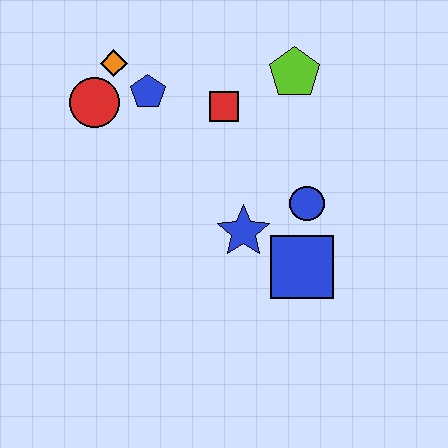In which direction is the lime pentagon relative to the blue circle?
The lime pentagon is above the blue circle.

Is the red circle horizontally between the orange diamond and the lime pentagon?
No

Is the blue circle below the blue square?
No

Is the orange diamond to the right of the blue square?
No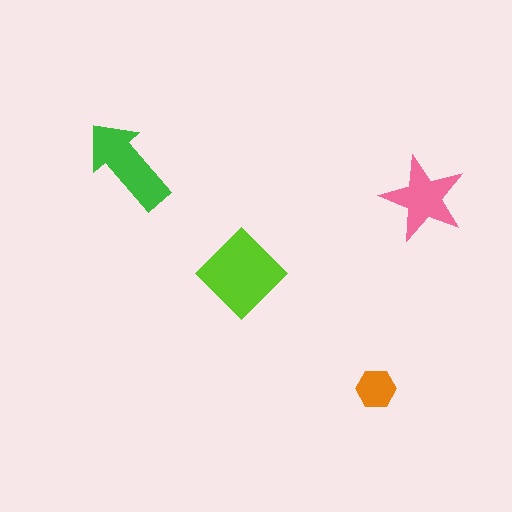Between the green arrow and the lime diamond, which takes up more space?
The lime diamond.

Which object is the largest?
The lime diamond.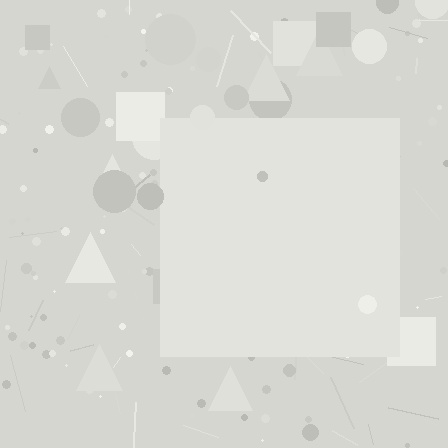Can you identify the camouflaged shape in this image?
The camouflaged shape is a square.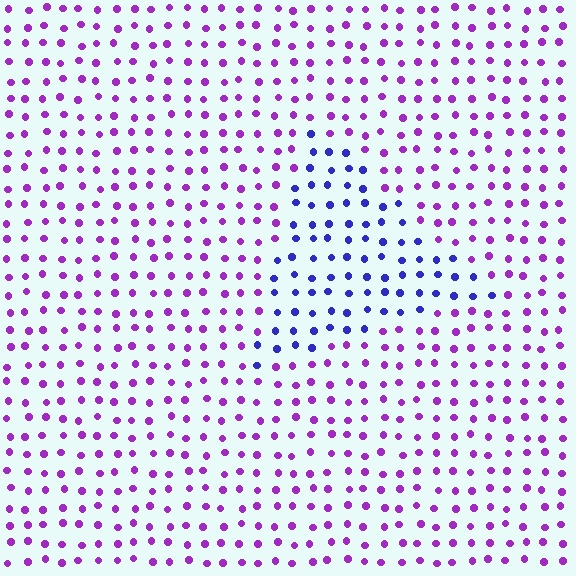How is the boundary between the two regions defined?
The boundary is defined purely by a slight shift in hue (about 45 degrees). Spacing, size, and orientation are identical on both sides.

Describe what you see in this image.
The image is filled with small purple elements in a uniform arrangement. A triangle-shaped region is visible where the elements are tinted to a slightly different hue, forming a subtle color boundary.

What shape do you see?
I see a triangle.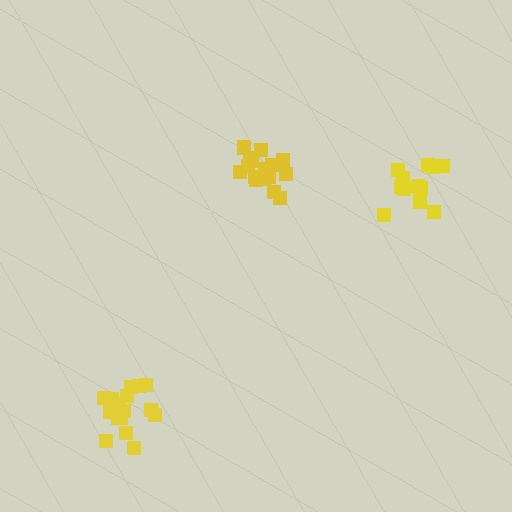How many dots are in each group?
Group 1: 17 dots, Group 2: 16 dots, Group 3: 14 dots (47 total).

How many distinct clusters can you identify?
There are 3 distinct clusters.